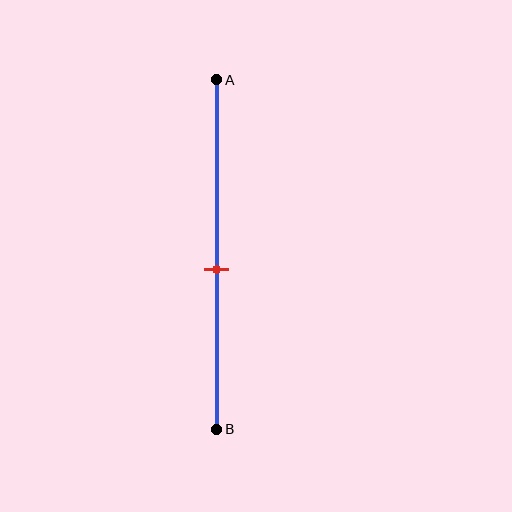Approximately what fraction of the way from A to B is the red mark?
The red mark is approximately 55% of the way from A to B.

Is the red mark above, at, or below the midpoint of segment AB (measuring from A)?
The red mark is below the midpoint of segment AB.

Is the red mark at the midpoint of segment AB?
No, the mark is at about 55% from A, not at the 50% midpoint.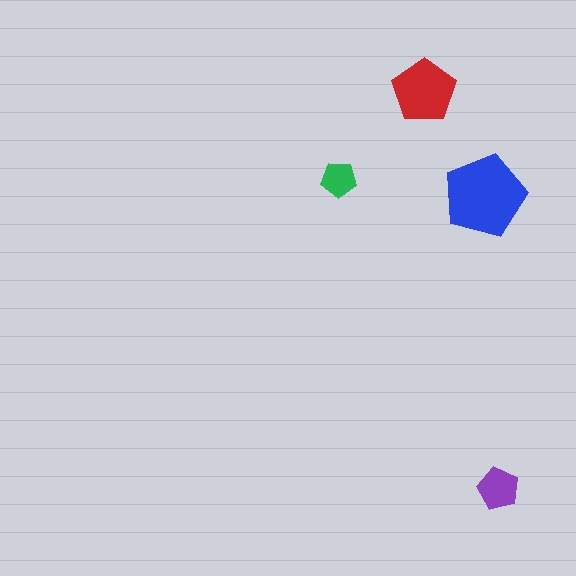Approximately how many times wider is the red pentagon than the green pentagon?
About 2 times wider.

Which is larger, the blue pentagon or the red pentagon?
The blue one.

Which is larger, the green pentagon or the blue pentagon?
The blue one.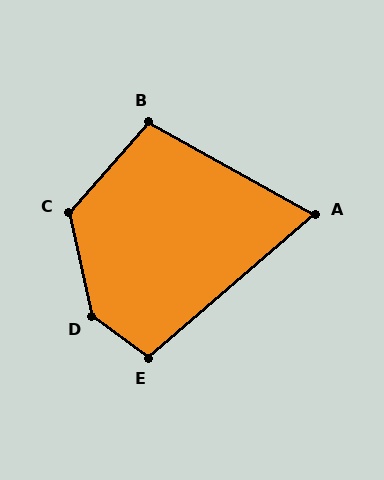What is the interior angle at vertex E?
Approximately 103 degrees (obtuse).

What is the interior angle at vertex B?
Approximately 102 degrees (obtuse).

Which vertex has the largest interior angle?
D, at approximately 139 degrees.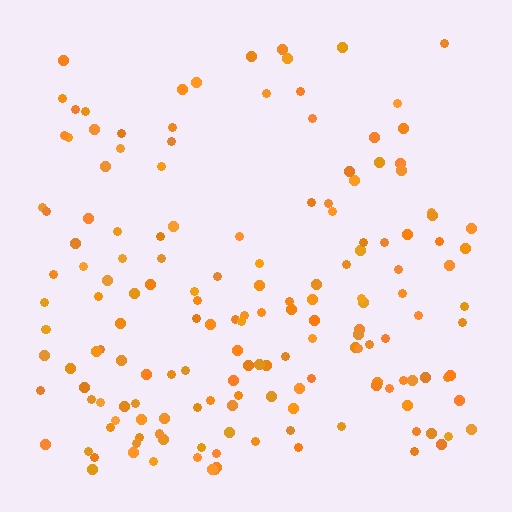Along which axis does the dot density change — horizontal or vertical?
Vertical.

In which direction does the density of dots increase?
From top to bottom, with the bottom side densest.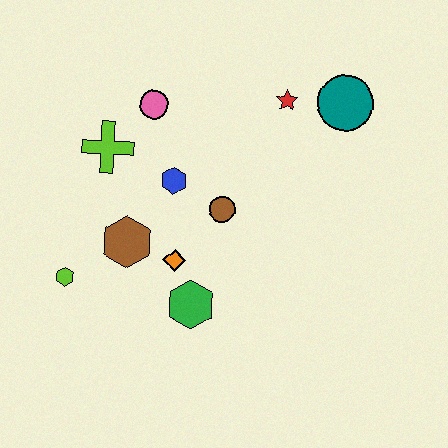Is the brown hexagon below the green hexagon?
No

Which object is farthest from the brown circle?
The lime hexagon is farthest from the brown circle.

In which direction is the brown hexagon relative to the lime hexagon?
The brown hexagon is to the right of the lime hexagon.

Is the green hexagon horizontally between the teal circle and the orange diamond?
Yes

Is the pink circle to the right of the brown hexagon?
Yes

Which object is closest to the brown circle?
The blue hexagon is closest to the brown circle.